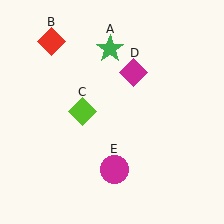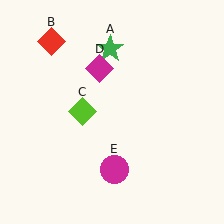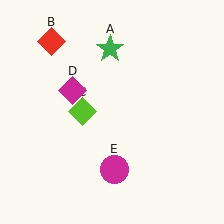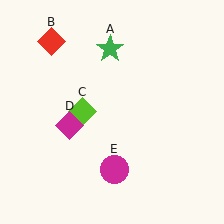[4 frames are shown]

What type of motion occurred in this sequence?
The magenta diamond (object D) rotated counterclockwise around the center of the scene.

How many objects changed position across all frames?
1 object changed position: magenta diamond (object D).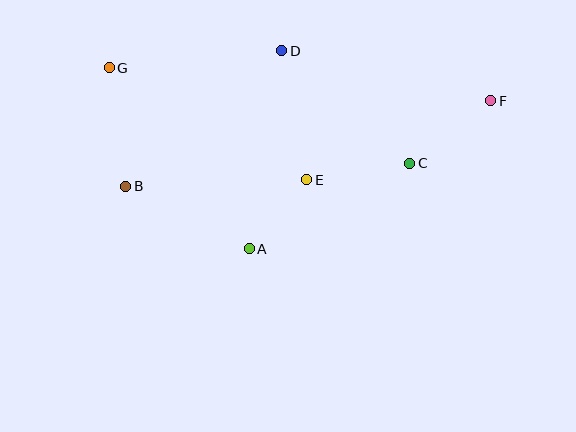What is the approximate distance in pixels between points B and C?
The distance between B and C is approximately 285 pixels.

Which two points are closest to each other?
Points A and E are closest to each other.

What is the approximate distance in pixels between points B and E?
The distance between B and E is approximately 181 pixels.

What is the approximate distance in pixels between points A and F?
The distance between A and F is approximately 283 pixels.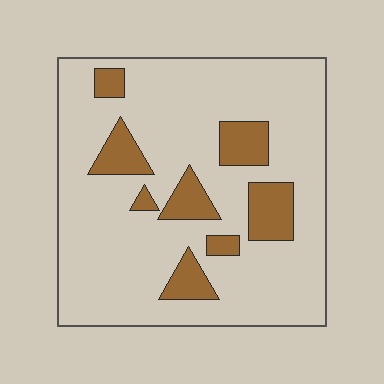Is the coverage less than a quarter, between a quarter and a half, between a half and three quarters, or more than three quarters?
Less than a quarter.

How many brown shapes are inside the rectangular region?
8.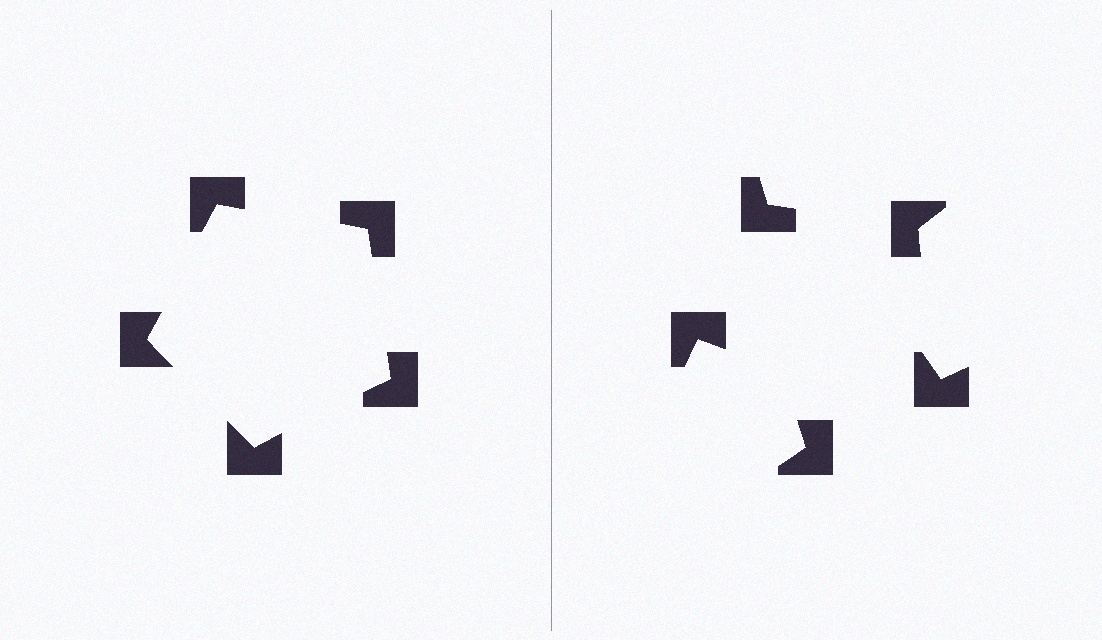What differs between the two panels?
The notched squares are positioned identically on both sides; only the wedge orientations differ. On the left they align to a pentagon; on the right they are misaligned.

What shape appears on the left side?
An illusory pentagon.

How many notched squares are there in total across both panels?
10 — 5 on each side.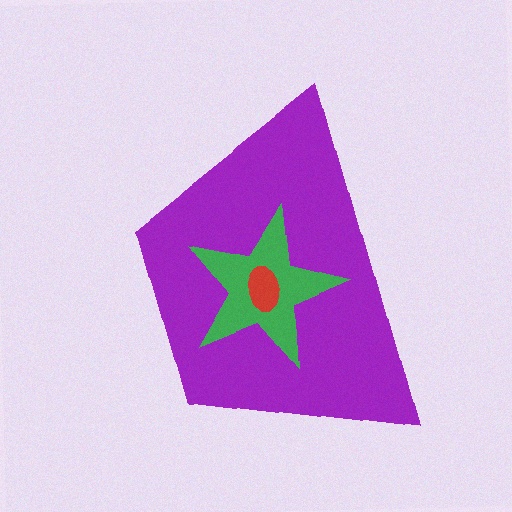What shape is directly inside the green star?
The red ellipse.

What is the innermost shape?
The red ellipse.